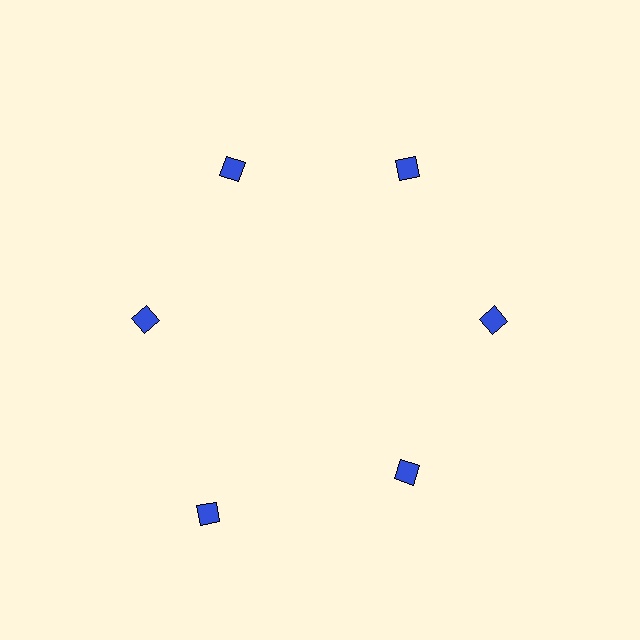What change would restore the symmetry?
The symmetry would be restored by moving it inward, back onto the ring so that all 6 diamonds sit at equal angles and equal distance from the center.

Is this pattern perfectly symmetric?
No. The 6 blue diamonds are arranged in a ring, but one element near the 7 o'clock position is pushed outward from the center, breaking the 6-fold rotational symmetry.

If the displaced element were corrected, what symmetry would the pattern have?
It would have 6-fold rotational symmetry — the pattern would map onto itself every 60 degrees.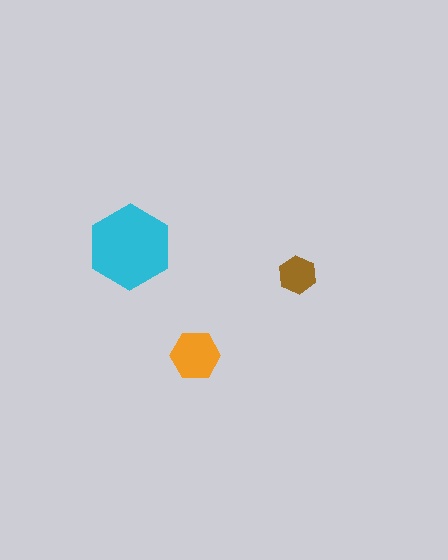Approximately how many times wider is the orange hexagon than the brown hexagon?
About 1.5 times wider.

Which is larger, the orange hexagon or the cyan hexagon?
The cyan one.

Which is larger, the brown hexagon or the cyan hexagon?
The cyan one.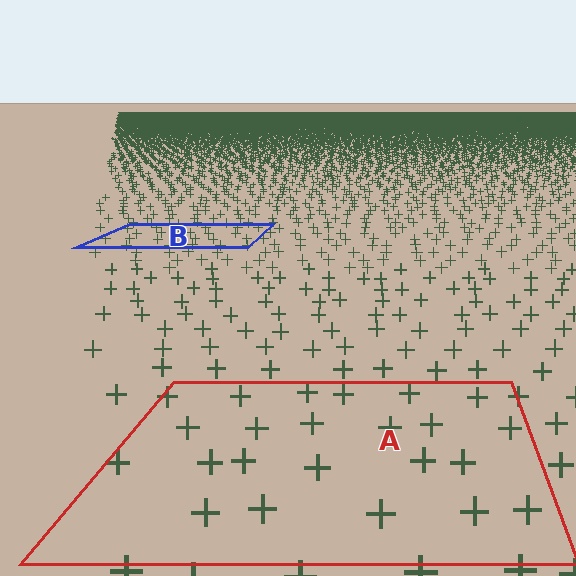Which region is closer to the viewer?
Region A is closer. The texture elements there are larger and more spread out.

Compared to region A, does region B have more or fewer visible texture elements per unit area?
Region B has more texture elements per unit area — they are packed more densely because it is farther away.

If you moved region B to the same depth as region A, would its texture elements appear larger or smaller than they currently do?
They would appear larger. At a closer depth, the same texture elements are projected at a bigger on-screen size.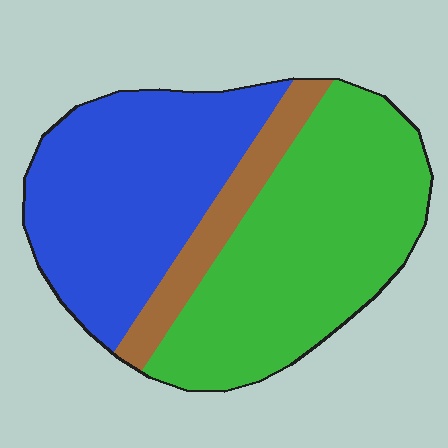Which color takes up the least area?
Brown, at roughly 10%.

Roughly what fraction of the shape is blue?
Blue covers 41% of the shape.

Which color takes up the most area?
Green, at roughly 50%.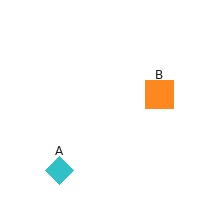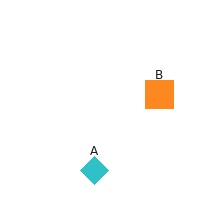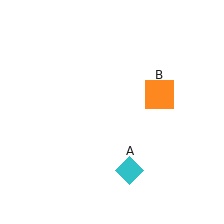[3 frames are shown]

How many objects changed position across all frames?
1 object changed position: cyan diamond (object A).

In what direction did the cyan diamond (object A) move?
The cyan diamond (object A) moved right.